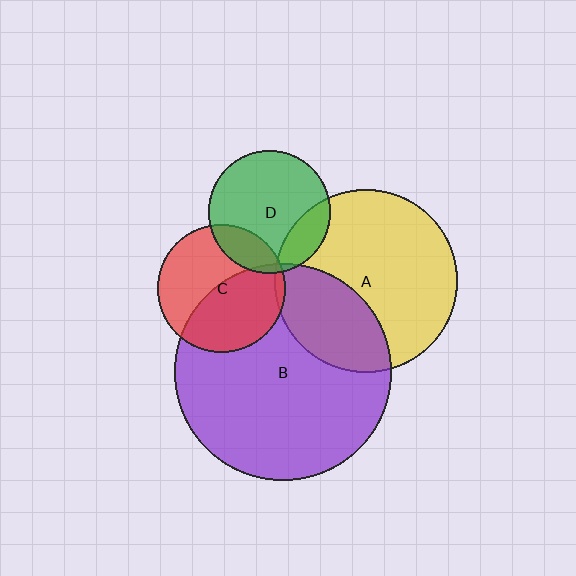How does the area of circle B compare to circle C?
Approximately 2.9 times.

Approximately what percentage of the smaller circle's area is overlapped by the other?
Approximately 30%.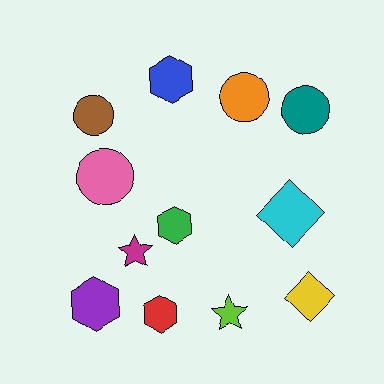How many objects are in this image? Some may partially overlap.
There are 12 objects.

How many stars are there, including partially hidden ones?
There are 2 stars.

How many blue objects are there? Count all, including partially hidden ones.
There is 1 blue object.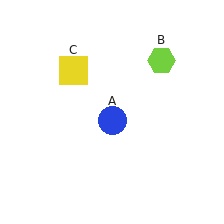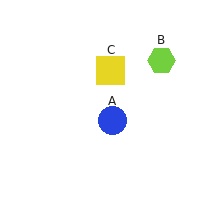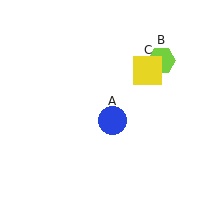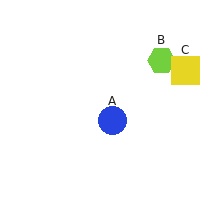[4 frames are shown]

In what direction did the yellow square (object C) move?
The yellow square (object C) moved right.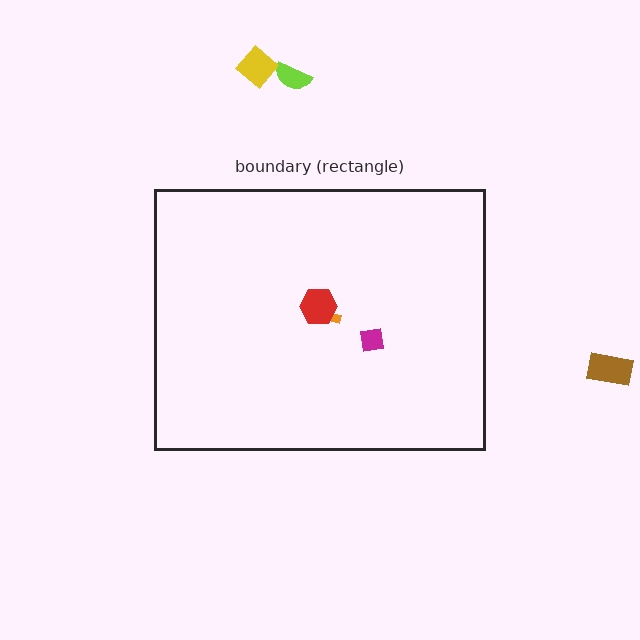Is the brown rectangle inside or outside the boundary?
Outside.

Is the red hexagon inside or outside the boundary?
Inside.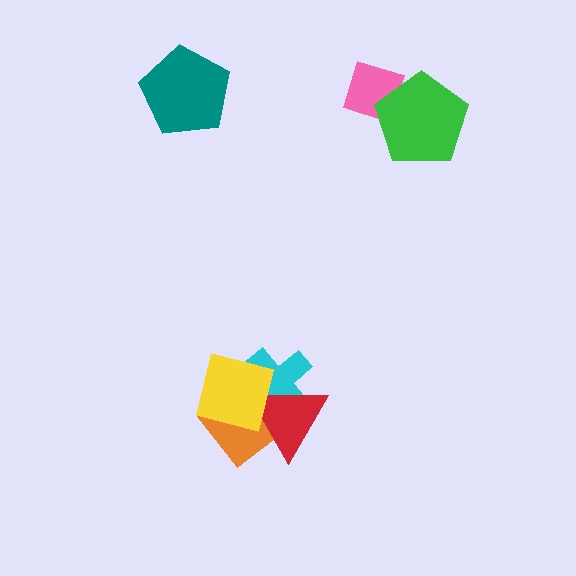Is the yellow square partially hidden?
No, no other shape covers it.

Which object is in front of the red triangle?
The yellow square is in front of the red triangle.